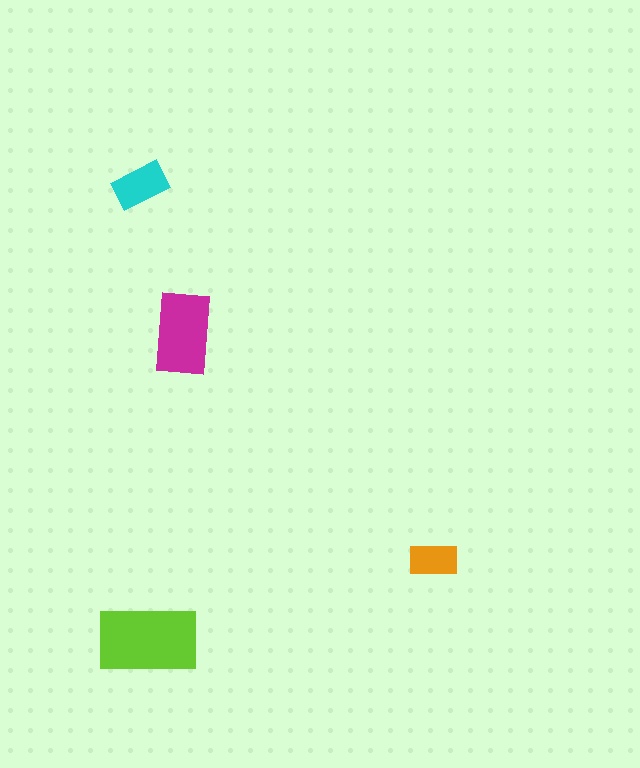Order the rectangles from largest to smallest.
the lime one, the magenta one, the cyan one, the orange one.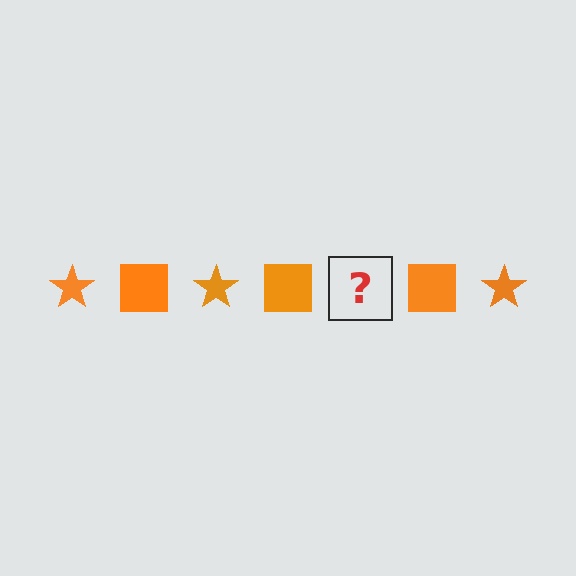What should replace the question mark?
The question mark should be replaced with an orange star.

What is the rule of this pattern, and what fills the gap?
The rule is that the pattern cycles through star, square shapes in orange. The gap should be filled with an orange star.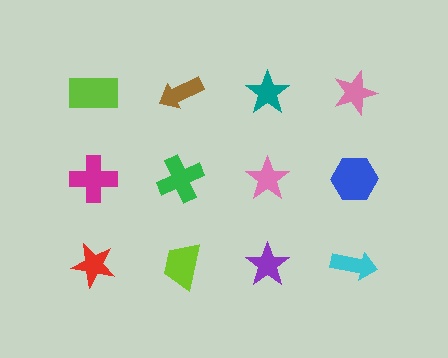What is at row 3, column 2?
A lime trapezoid.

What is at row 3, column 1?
A red star.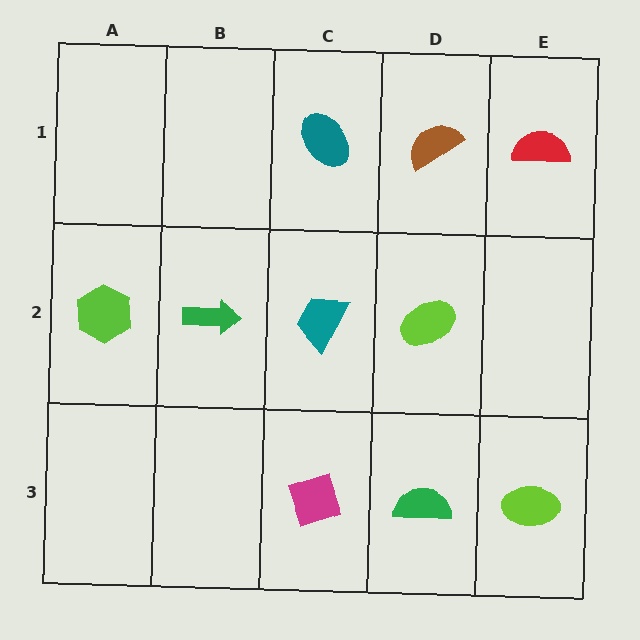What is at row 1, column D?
A brown semicircle.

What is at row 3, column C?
A magenta diamond.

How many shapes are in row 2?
4 shapes.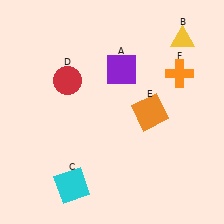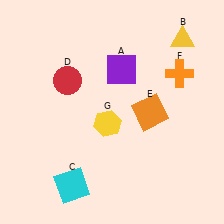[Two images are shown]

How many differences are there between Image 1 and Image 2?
There is 1 difference between the two images.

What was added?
A yellow hexagon (G) was added in Image 2.